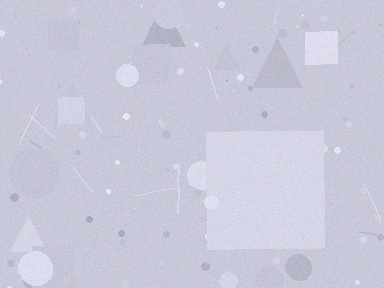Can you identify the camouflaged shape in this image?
The camouflaged shape is a square.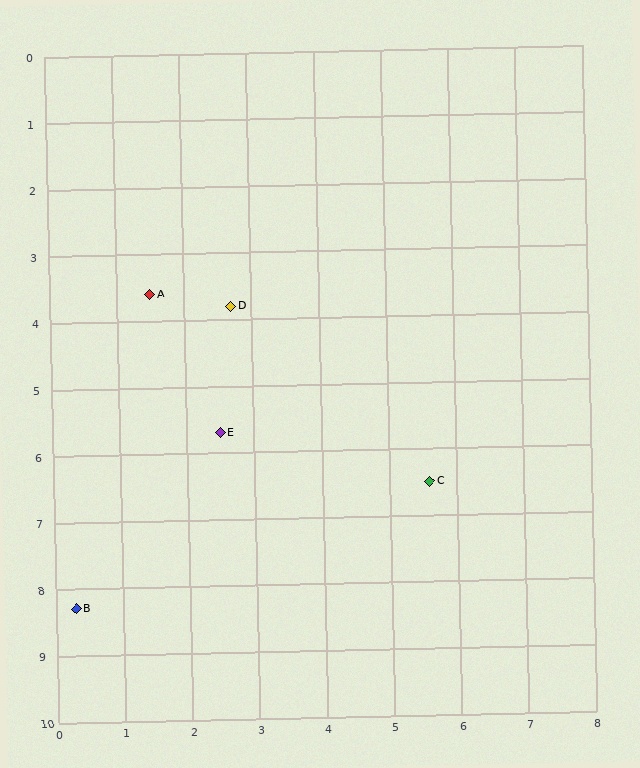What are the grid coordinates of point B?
Point B is at approximately (0.3, 8.3).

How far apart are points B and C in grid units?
Points B and C are about 5.6 grid units apart.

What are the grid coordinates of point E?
Point E is at approximately (2.5, 5.7).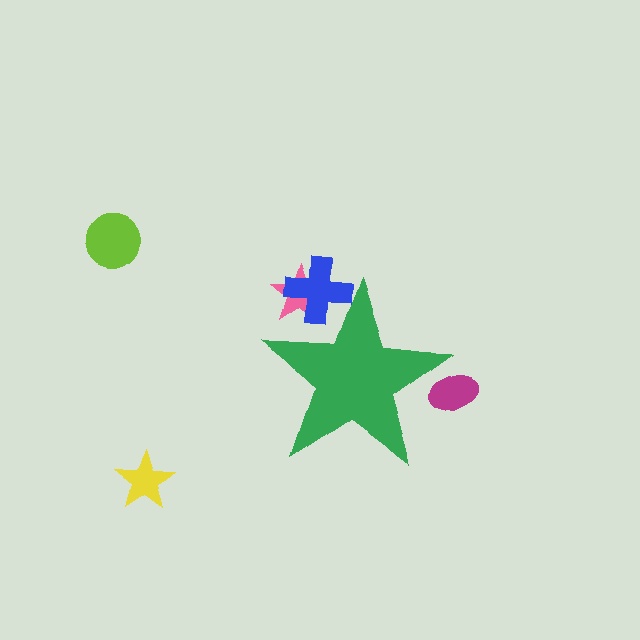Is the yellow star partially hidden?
No, the yellow star is fully visible.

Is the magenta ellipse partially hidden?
Yes, the magenta ellipse is partially hidden behind the green star.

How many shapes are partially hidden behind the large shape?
3 shapes are partially hidden.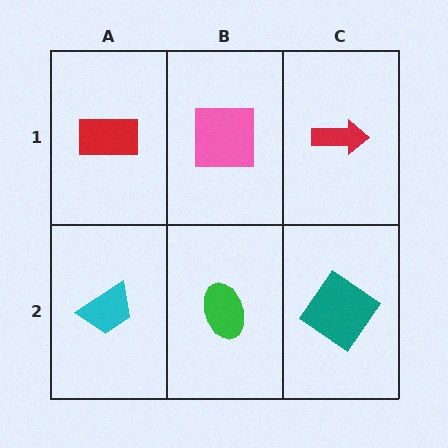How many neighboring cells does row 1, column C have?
2.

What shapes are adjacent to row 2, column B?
A pink square (row 1, column B), a cyan trapezoid (row 2, column A), a teal diamond (row 2, column C).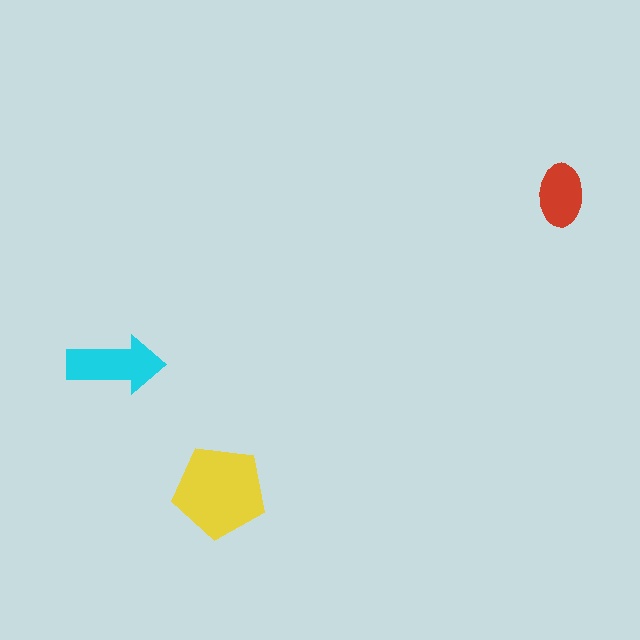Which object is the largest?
The yellow pentagon.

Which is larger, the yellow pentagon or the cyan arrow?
The yellow pentagon.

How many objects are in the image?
There are 3 objects in the image.